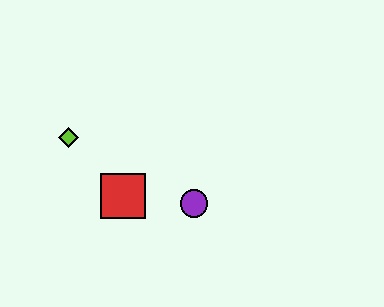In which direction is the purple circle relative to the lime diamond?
The purple circle is to the right of the lime diamond.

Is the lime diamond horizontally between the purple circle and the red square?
No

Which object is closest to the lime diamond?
The red square is closest to the lime diamond.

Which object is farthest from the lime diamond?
The purple circle is farthest from the lime diamond.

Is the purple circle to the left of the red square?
No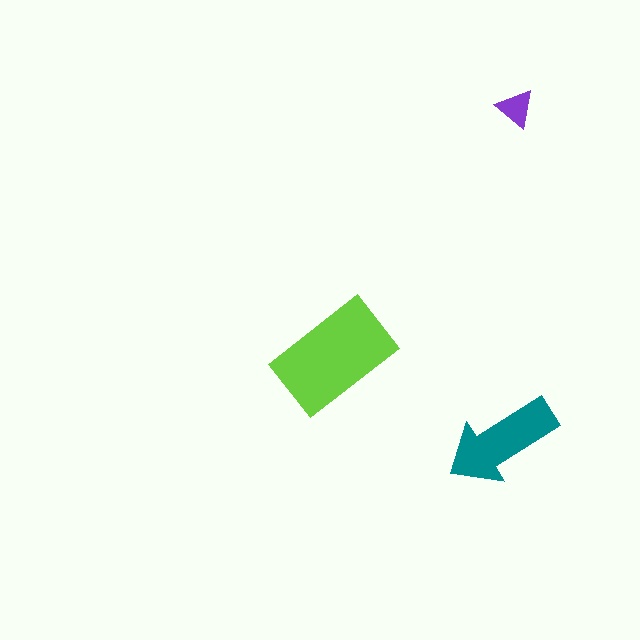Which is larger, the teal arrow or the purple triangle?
The teal arrow.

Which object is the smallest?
The purple triangle.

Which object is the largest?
The lime rectangle.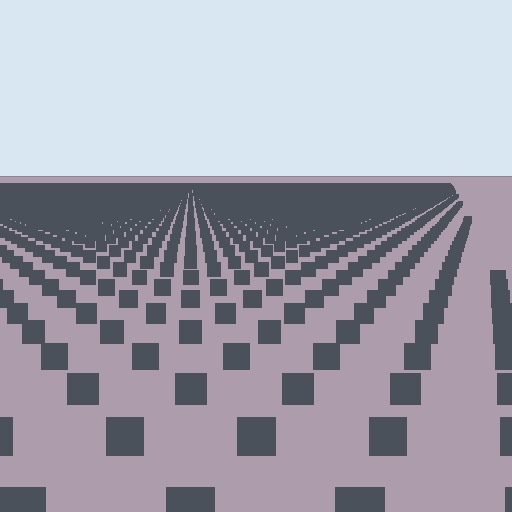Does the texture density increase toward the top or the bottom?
Density increases toward the top.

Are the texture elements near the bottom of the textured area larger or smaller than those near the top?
Larger. Near the bottom, elements are closer to the viewer and appear at a bigger on-screen size.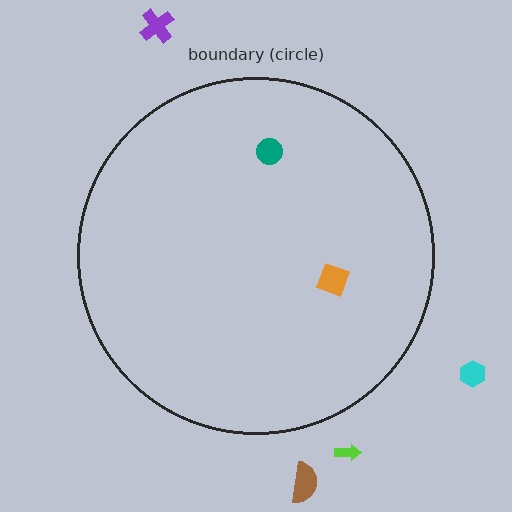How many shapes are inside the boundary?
2 inside, 4 outside.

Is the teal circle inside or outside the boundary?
Inside.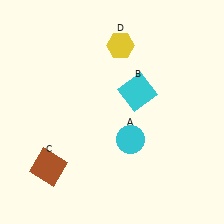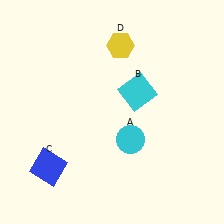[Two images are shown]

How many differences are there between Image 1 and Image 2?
There is 1 difference between the two images.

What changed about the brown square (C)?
In Image 1, C is brown. In Image 2, it changed to blue.